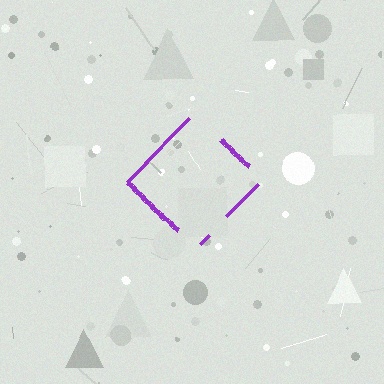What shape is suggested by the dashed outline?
The dashed outline suggests a diamond.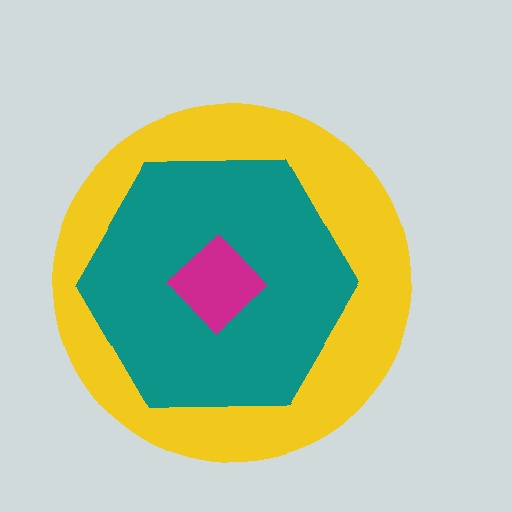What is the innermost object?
The magenta diamond.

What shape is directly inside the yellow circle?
The teal hexagon.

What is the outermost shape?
The yellow circle.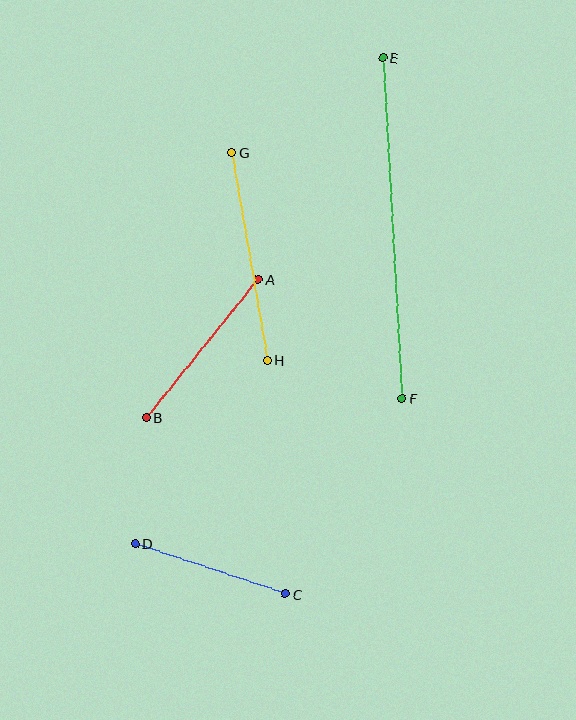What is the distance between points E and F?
The distance is approximately 342 pixels.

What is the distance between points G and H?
The distance is approximately 211 pixels.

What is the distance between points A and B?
The distance is approximately 178 pixels.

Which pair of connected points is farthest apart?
Points E and F are farthest apart.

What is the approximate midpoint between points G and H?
The midpoint is at approximately (250, 256) pixels.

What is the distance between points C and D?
The distance is approximately 159 pixels.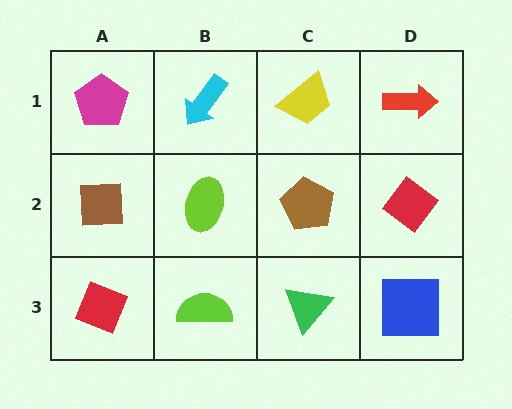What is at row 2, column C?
A brown pentagon.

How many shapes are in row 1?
4 shapes.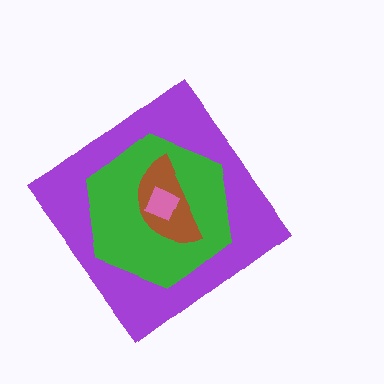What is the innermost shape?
The pink square.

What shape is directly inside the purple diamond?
The green hexagon.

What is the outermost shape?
The purple diamond.